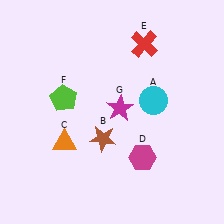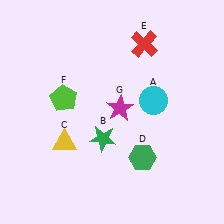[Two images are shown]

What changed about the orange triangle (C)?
In Image 1, C is orange. In Image 2, it changed to yellow.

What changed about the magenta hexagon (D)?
In Image 1, D is magenta. In Image 2, it changed to green.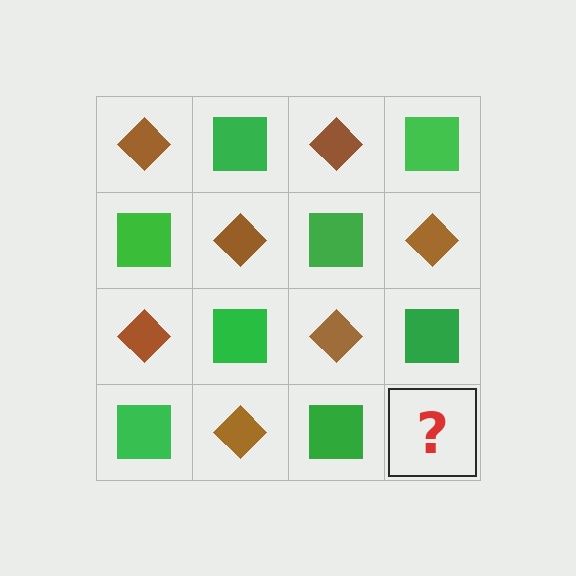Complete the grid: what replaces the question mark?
The question mark should be replaced with a brown diamond.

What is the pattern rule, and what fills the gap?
The rule is that it alternates brown diamond and green square in a checkerboard pattern. The gap should be filled with a brown diamond.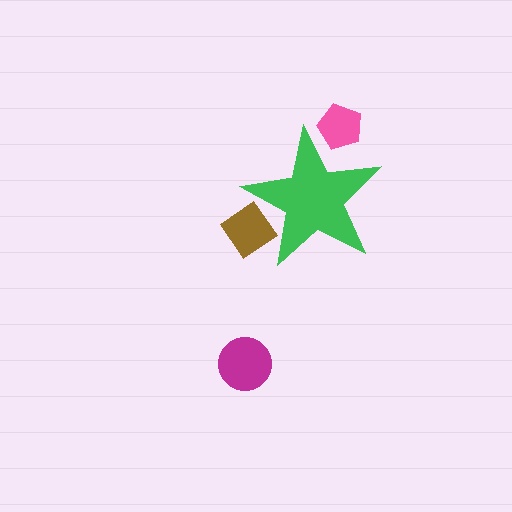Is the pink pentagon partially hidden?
Yes, the pink pentagon is partially hidden behind the green star.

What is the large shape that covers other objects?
A green star.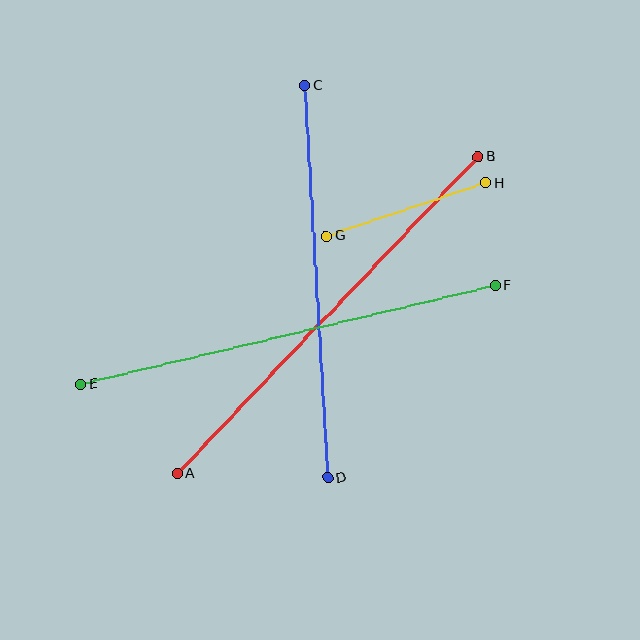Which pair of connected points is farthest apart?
Points A and B are farthest apart.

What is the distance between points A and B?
The distance is approximately 437 pixels.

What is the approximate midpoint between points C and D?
The midpoint is at approximately (316, 282) pixels.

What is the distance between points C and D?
The distance is approximately 393 pixels.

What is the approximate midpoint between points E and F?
The midpoint is at approximately (288, 335) pixels.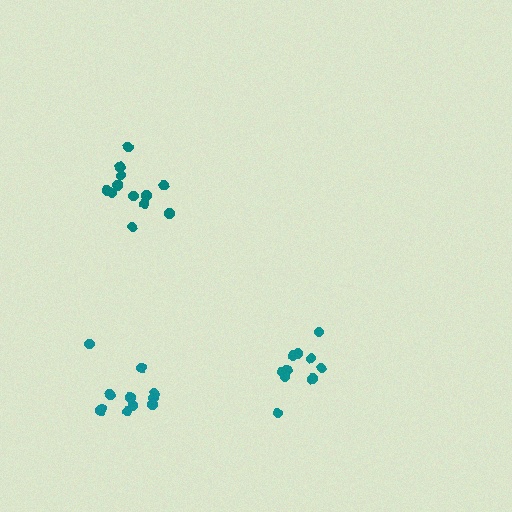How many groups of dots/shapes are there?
There are 3 groups.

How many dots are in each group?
Group 1: 11 dots, Group 2: 12 dots, Group 3: 11 dots (34 total).